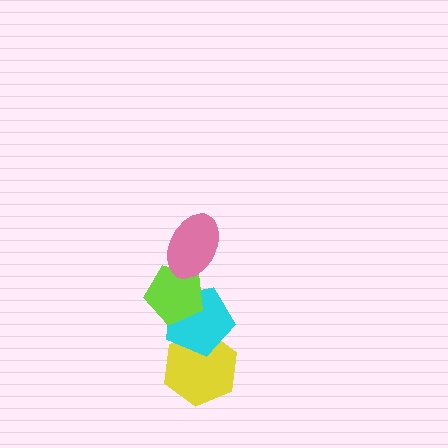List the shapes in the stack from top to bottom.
From top to bottom: the pink ellipse, the lime pentagon, the cyan pentagon, the yellow hexagon.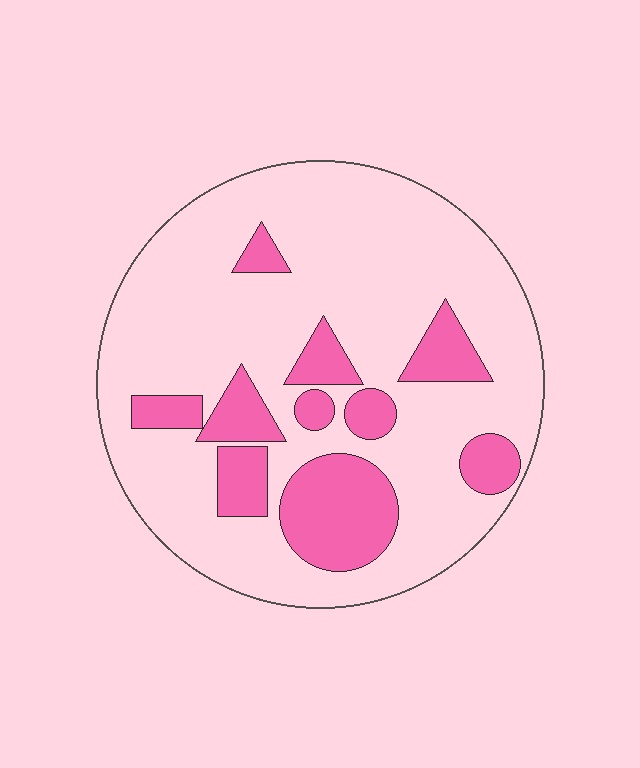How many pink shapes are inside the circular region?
10.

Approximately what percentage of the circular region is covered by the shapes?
Approximately 25%.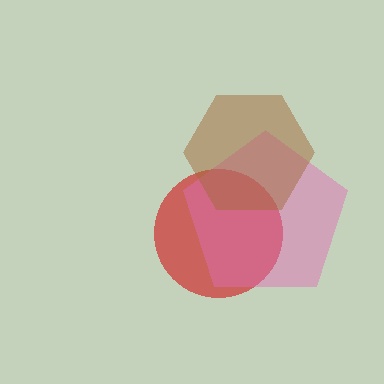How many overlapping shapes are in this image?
There are 3 overlapping shapes in the image.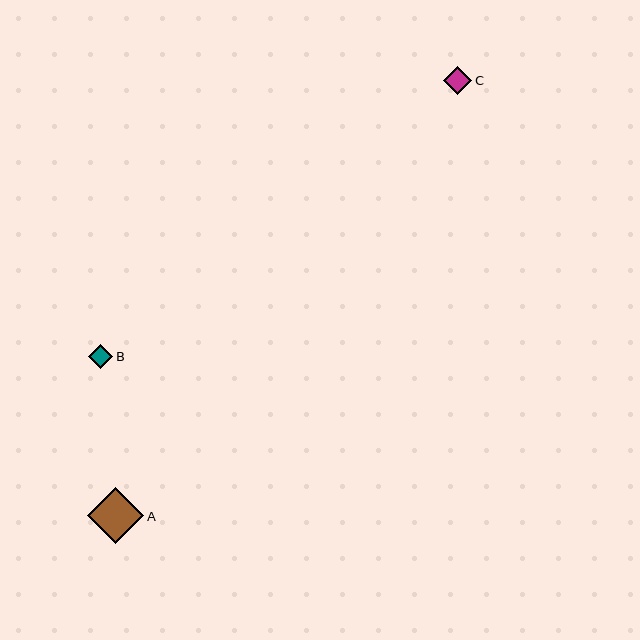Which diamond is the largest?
Diamond A is the largest with a size of approximately 56 pixels.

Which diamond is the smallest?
Diamond B is the smallest with a size of approximately 24 pixels.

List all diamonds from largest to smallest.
From largest to smallest: A, C, B.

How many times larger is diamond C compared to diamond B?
Diamond C is approximately 1.2 times the size of diamond B.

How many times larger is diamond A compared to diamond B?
Diamond A is approximately 2.3 times the size of diamond B.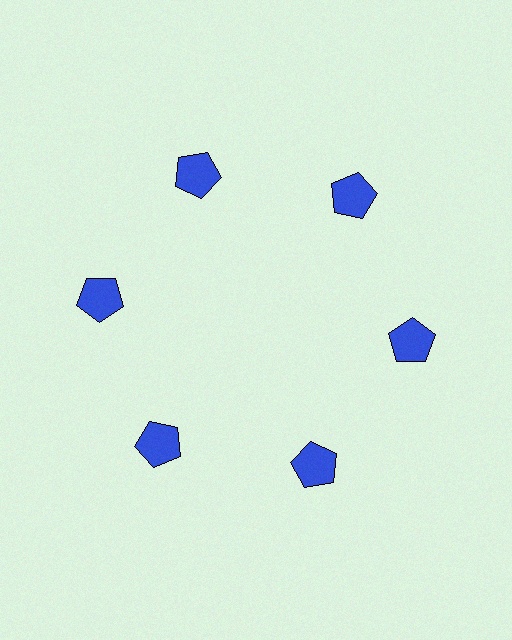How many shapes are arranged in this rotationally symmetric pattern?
There are 6 shapes, arranged in 6 groups of 1.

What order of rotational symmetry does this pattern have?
This pattern has 6-fold rotational symmetry.